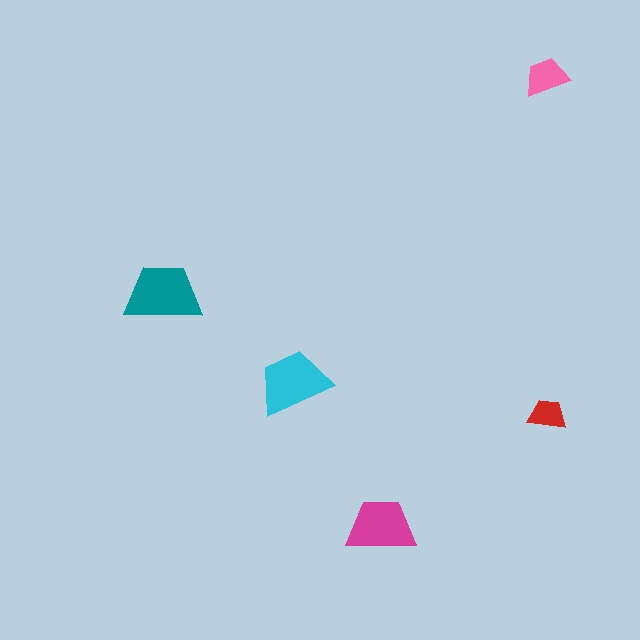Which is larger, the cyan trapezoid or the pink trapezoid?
The cyan one.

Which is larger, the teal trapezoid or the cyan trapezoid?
The teal one.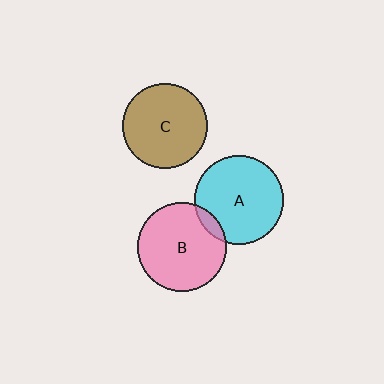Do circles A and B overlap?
Yes.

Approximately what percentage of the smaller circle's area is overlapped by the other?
Approximately 10%.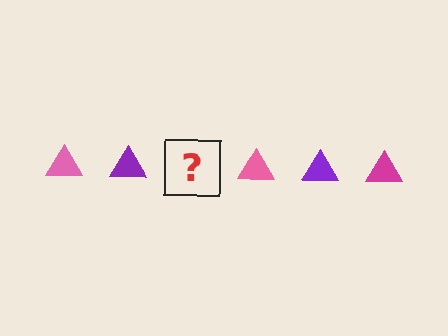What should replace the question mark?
The question mark should be replaced with a magenta triangle.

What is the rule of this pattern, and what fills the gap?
The rule is that the pattern cycles through pink, purple, magenta triangles. The gap should be filled with a magenta triangle.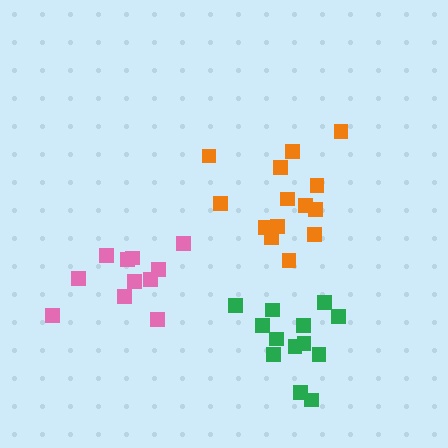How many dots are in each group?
Group 1: 11 dots, Group 2: 13 dots, Group 3: 14 dots (38 total).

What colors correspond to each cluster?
The clusters are colored: pink, green, orange.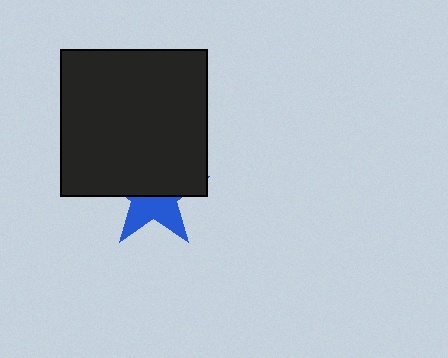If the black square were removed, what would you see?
You would see the complete blue star.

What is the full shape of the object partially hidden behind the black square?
The partially hidden object is a blue star.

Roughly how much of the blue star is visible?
A small part of it is visible (roughly 42%).